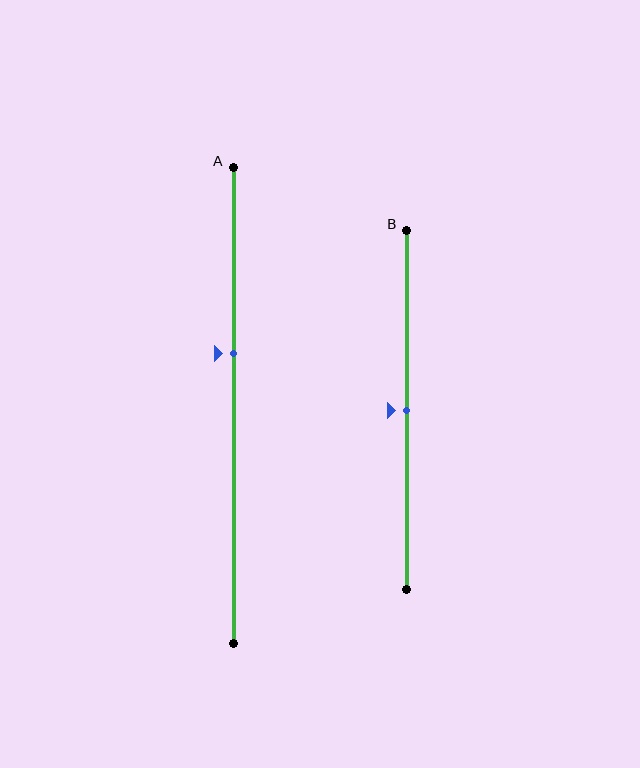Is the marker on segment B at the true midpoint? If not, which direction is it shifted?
Yes, the marker on segment B is at the true midpoint.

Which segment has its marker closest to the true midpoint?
Segment B has its marker closest to the true midpoint.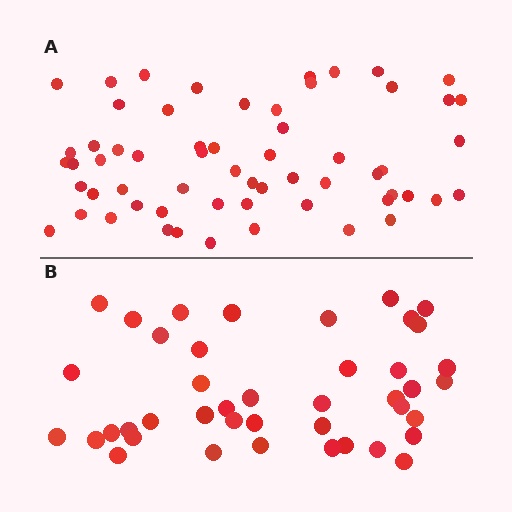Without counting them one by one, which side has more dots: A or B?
Region A (the top region) has more dots.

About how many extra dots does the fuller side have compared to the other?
Region A has approximately 20 more dots than region B.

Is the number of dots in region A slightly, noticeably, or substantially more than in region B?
Region A has noticeably more, but not dramatically so. The ratio is roughly 1.4 to 1.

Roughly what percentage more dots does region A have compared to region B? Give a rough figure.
About 45% more.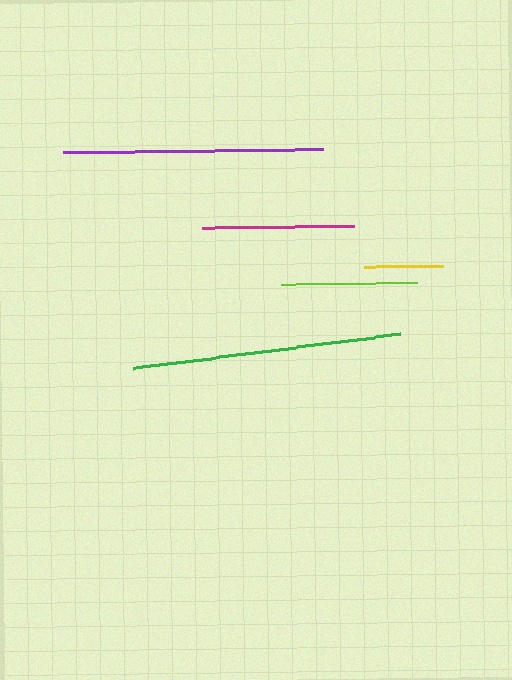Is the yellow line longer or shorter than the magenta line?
The magenta line is longer than the yellow line.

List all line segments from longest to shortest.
From longest to shortest: green, purple, magenta, lime, yellow.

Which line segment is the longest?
The green line is the longest at approximately 268 pixels.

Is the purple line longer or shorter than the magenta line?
The purple line is longer than the magenta line.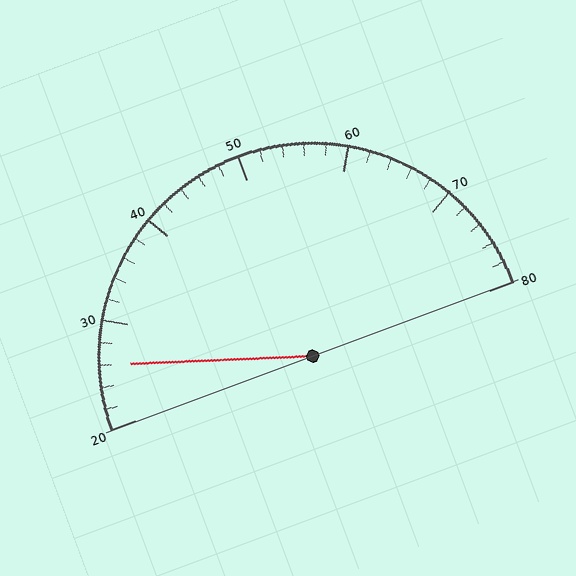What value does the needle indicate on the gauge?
The needle indicates approximately 26.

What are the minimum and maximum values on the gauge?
The gauge ranges from 20 to 80.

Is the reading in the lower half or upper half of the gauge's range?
The reading is in the lower half of the range (20 to 80).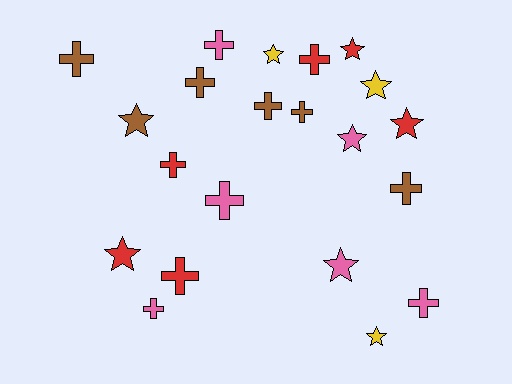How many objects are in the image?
There are 21 objects.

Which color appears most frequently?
Red, with 6 objects.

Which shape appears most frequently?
Cross, with 12 objects.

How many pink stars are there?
There are 2 pink stars.